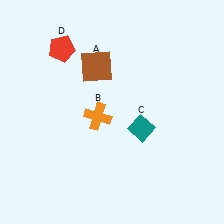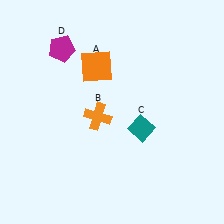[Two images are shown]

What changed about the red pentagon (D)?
In Image 1, D is red. In Image 2, it changed to magenta.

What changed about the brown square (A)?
In Image 1, A is brown. In Image 2, it changed to orange.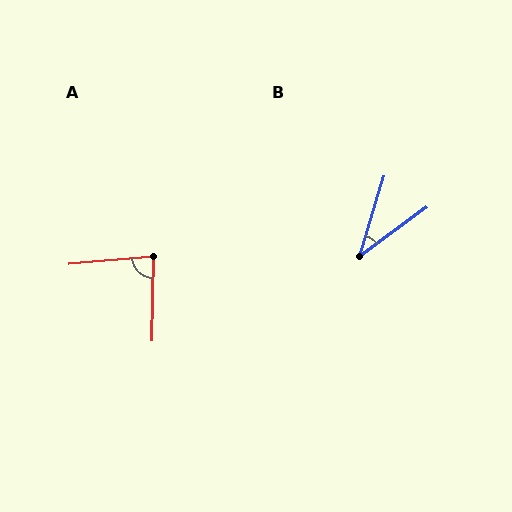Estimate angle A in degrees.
Approximately 84 degrees.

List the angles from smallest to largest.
B (37°), A (84°).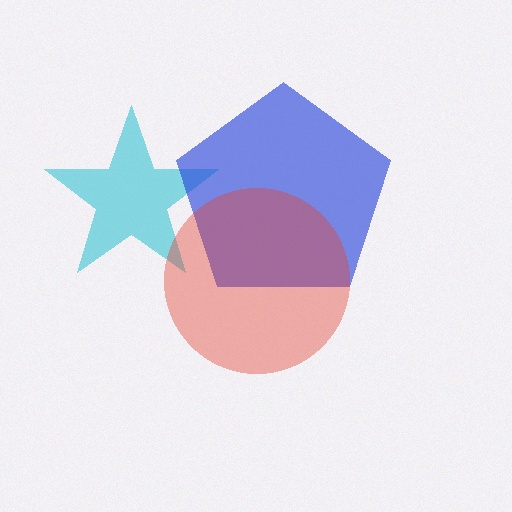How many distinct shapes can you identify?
There are 3 distinct shapes: a cyan star, a blue pentagon, a red circle.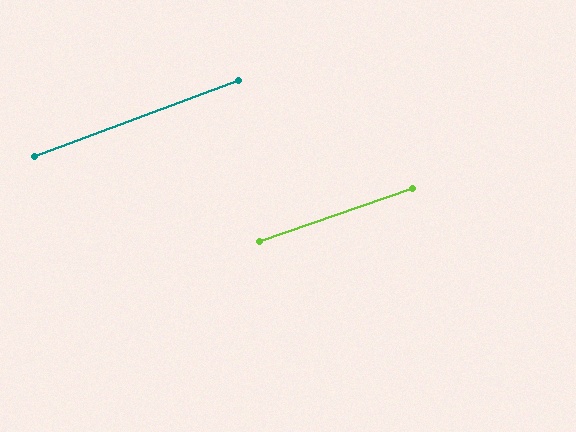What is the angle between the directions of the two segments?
Approximately 1 degree.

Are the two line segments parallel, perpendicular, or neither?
Parallel — their directions differ by only 1.4°.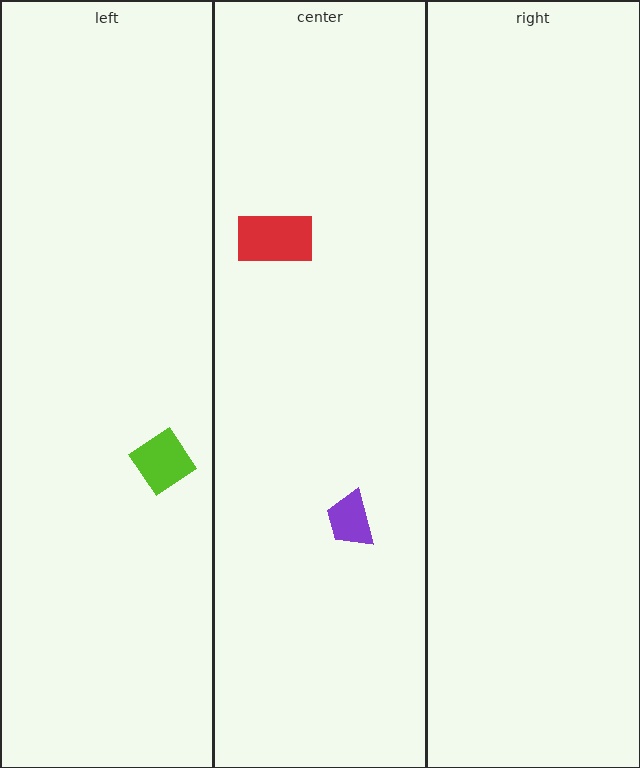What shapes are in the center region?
The purple trapezoid, the red rectangle.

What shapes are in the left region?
The lime diamond.